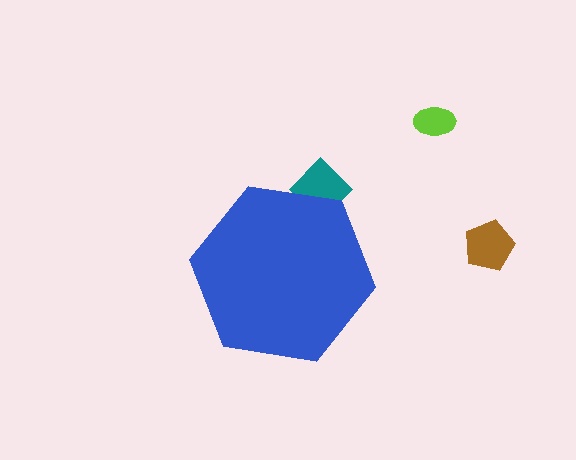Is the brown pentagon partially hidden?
No, the brown pentagon is fully visible.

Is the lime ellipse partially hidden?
No, the lime ellipse is fully visible.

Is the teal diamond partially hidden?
Yes, the teal diamond is partially hidden behind the blue hexagon.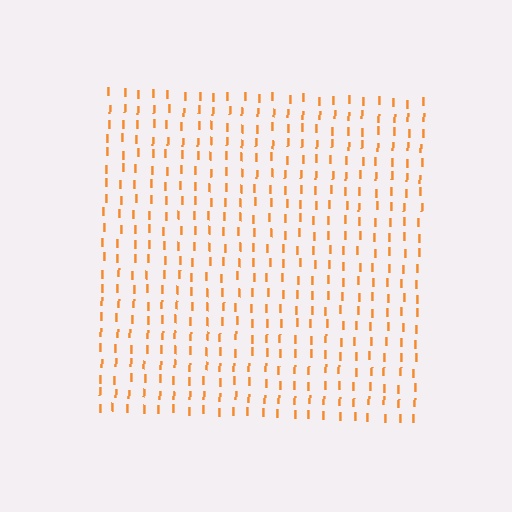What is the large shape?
The large shape is a square.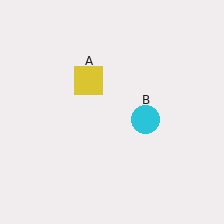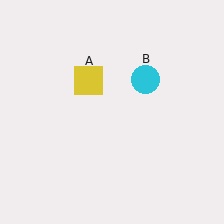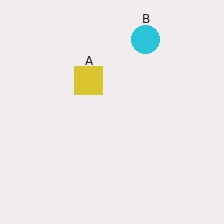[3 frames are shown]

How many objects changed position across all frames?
1 object changed position: cyan circle (object B).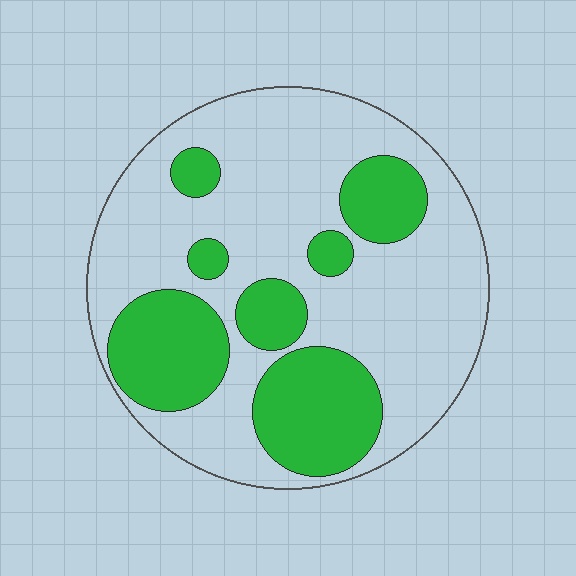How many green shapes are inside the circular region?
7.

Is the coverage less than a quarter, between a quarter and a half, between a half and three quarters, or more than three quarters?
Between a quarter and a half.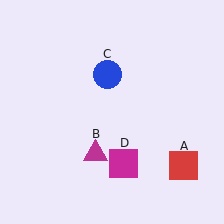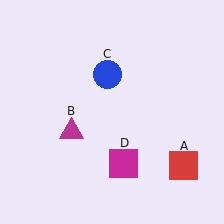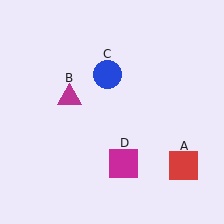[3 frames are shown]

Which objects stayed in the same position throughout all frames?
Red square (object A) and blue circle (object C) and magenta square (object D) remained stationary.